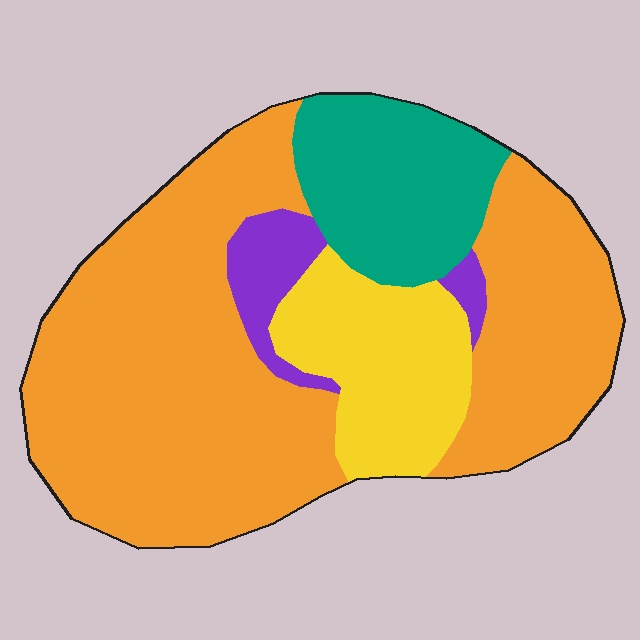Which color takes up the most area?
Orange, at roughly 60%.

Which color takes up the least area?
Purple, at roughly 5%.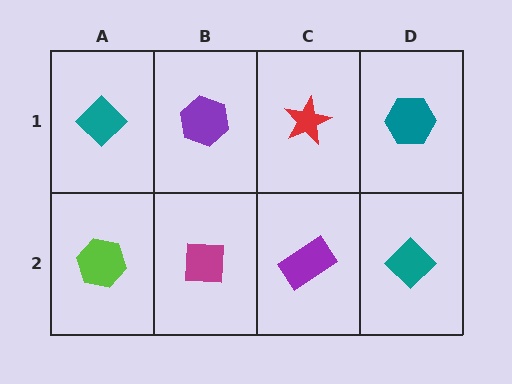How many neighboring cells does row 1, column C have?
3.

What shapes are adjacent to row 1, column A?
A lime hexagon (row 2, column A), a purple hexagon (row 1, column B).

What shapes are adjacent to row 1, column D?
A teal diamond (row 2, column D), a red star (row 1, column C).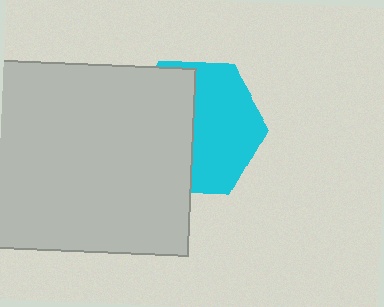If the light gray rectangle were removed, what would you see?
You would see the complete cyan hexagon.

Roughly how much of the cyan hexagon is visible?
About half of it is visible (roughly 51%).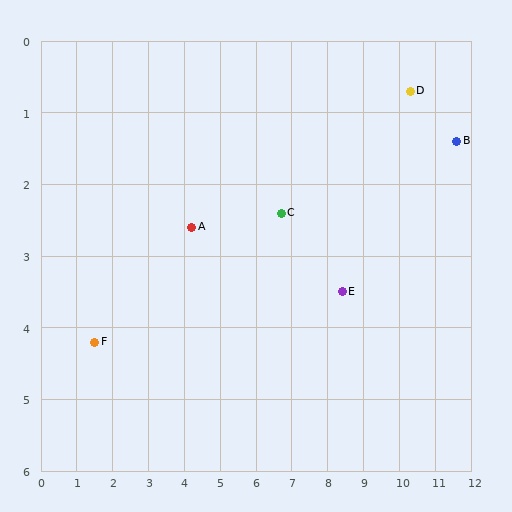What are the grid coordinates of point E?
Point E is at approximately (8.4, 3.5).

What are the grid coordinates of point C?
Point C is at approximately (6.7, 2.4).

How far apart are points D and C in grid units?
Points D and C are about 4.0 grid units apart.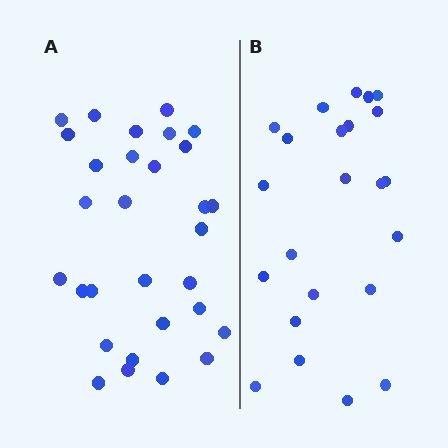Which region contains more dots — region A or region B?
Region A (the left region) has more dots.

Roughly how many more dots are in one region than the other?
Region A has roughly 8 or so more dots than region B.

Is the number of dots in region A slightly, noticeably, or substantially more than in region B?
Region A has noticeably more, but not dramatically so. The ratio is roughly 1.3 to 1.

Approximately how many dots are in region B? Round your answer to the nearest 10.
About 20 dots. (The exact count is 23, which rounds to 20.)